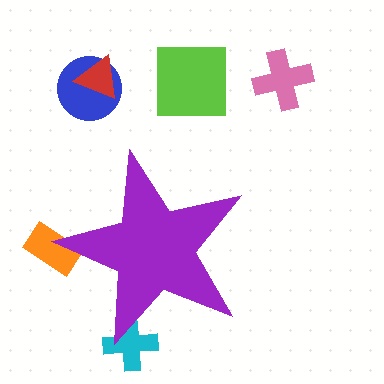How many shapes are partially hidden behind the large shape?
2 shapes are partially hidden.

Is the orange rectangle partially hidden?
Yes, the orange rectangle is partially hidden behind the purple star.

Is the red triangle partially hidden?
No, the red triangle is fully visible.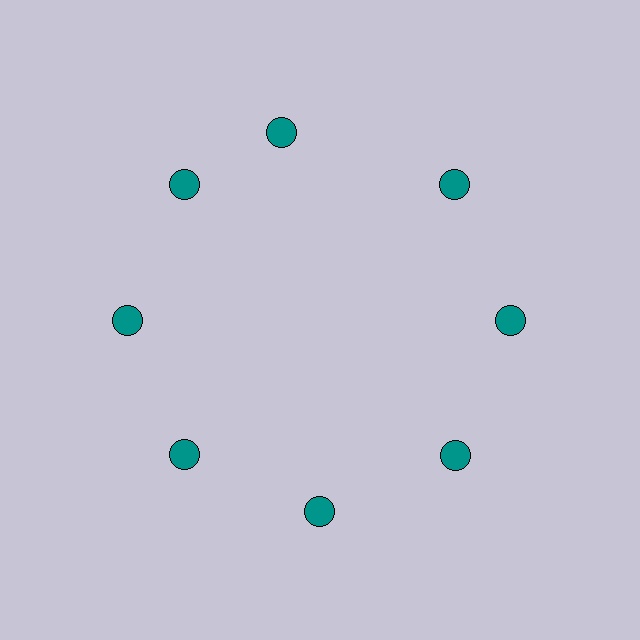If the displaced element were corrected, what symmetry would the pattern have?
It would have 8-fold rotational symmetry — the pattern would map onto itself every 45 degrees.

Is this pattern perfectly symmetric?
No. The 8 teal circles are arranged in a ring, but one element near the 12 o'clock position is rotated out of alignment along the ring, breaking the 8-fold rotational symmetry.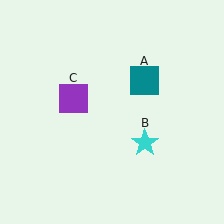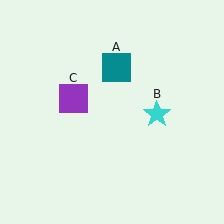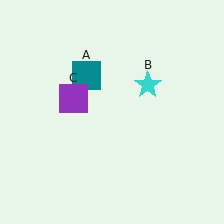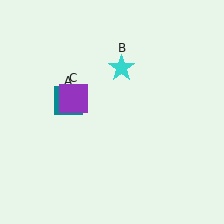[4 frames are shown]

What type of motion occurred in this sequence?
The teal square (object A), cyan star (object B) rotated counterclockwise around the center of the scene.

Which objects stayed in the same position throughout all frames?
Purple square (object C) remained stationary.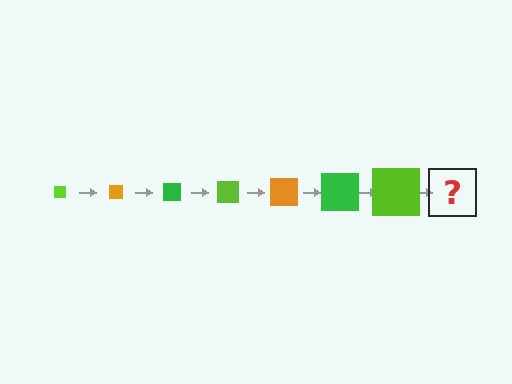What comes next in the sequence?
The next element should be an orange square, larger than the previous one.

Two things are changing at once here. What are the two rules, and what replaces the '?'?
The two rules are that the square grows larger each step and the color cycles through lime, orange, and green. The '?' should be an orange square, larger than the previous one.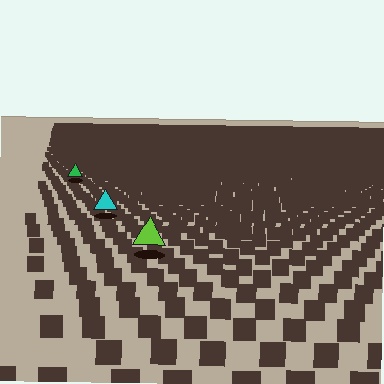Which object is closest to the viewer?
The lime triangle is closest. The texture marks near it are larger and more spread out.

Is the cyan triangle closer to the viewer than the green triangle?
Yes. The cyan triangle is closer — you can tell from the texture gradient: the ground texture is coarser near it.